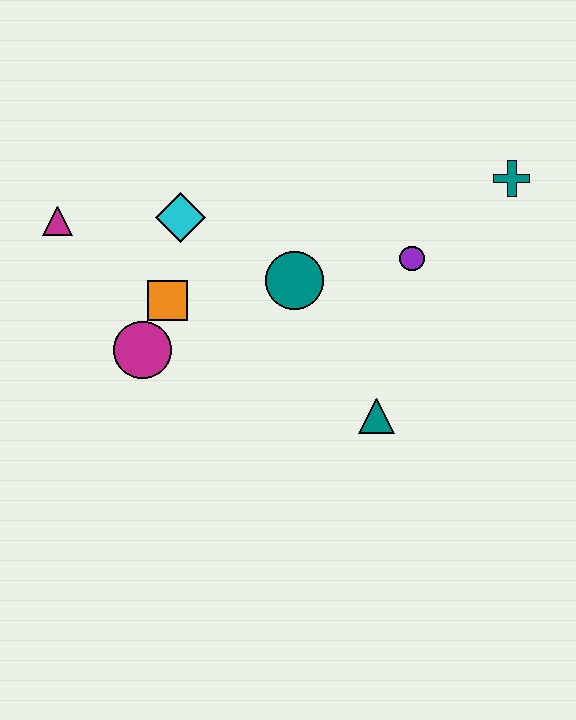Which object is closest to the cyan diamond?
The orange square is closest to the cyan diamond.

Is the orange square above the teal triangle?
Yes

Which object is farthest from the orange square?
The teal cross is farthest from the orange square.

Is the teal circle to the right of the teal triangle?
No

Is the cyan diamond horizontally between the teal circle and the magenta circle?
Yes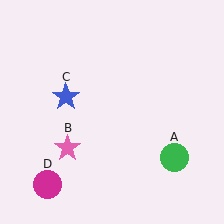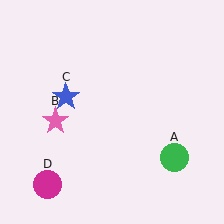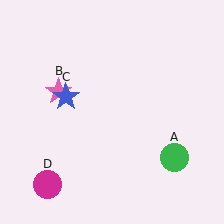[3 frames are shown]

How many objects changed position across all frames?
1 object changed position: pink star (object B).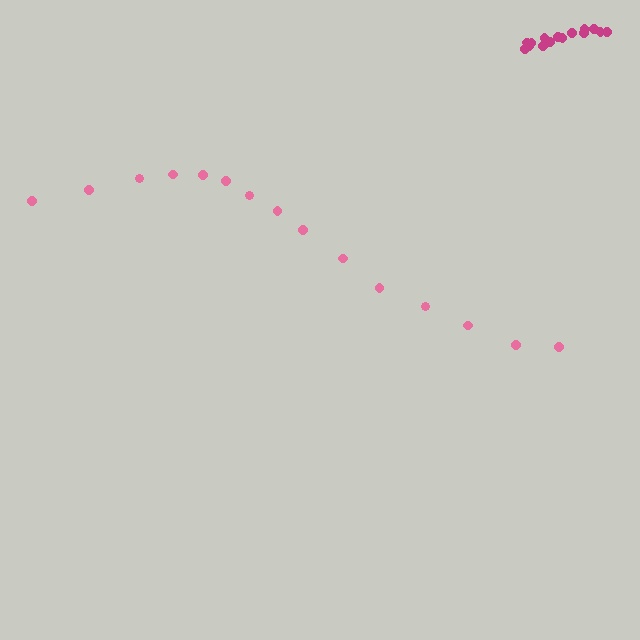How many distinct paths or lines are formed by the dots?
There are 2 distinct paths.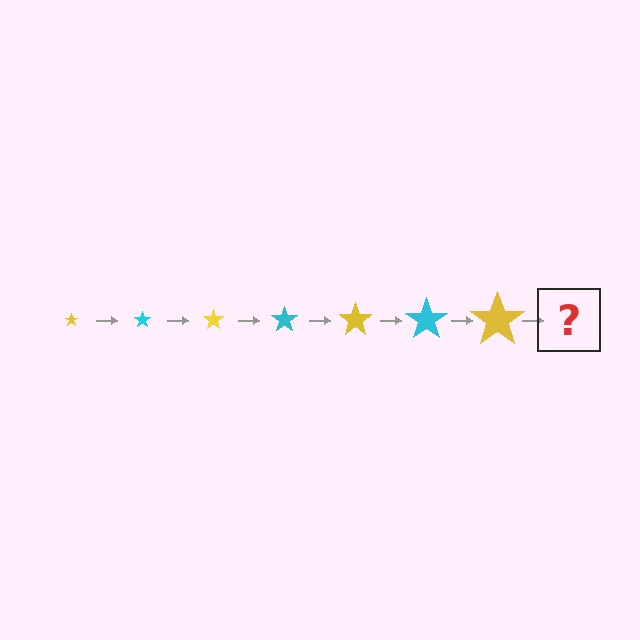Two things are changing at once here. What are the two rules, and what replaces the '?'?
The two rules are that the star grows larger each step and the color cycles through yellow and cyan. The '?' should be a cyan star, larger than the previous one.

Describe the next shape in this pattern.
It should be a cyan star, larger than the previous one.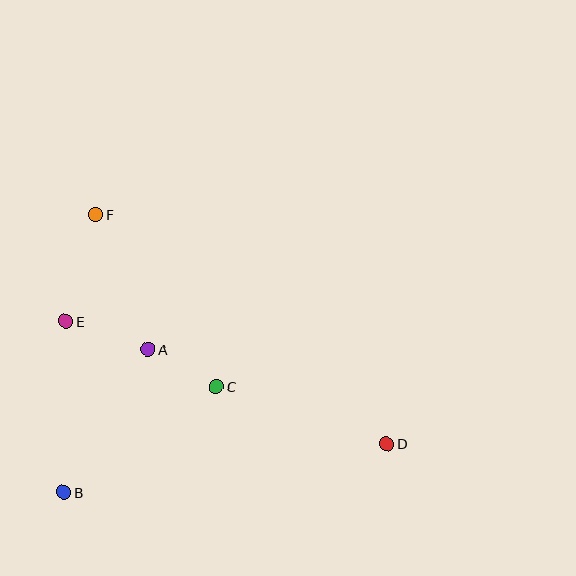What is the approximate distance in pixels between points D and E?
The distance between D and E is approximately 344 pixels.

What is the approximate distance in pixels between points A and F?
The distance between A and F is approximately 145 pixels.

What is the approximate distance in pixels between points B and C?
The distance between B and C is approximately 186 pixels.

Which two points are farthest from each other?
Points D and F are farthest from each other.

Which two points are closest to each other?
Points A and C are closest to each other.